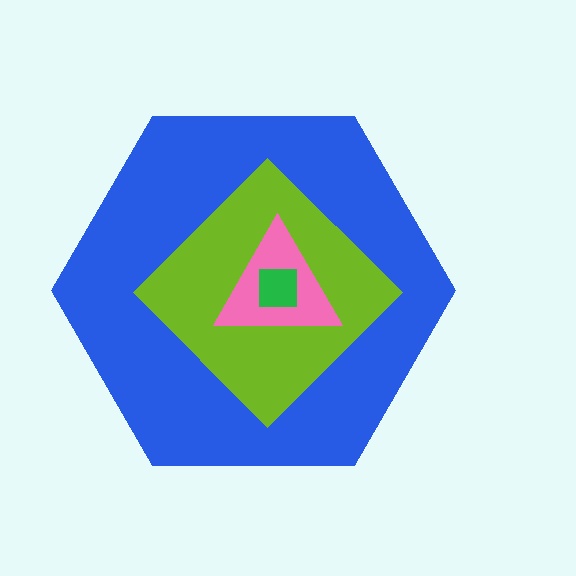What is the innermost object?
The green square.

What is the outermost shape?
The blue hexagon.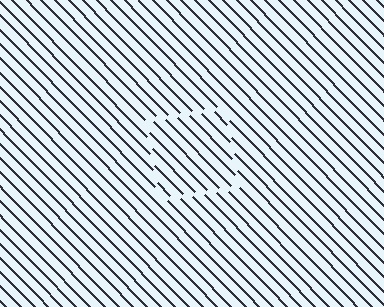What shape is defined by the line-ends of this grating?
An illusory square. The interior of the shape contains the same grating, shifted by half a period — the contour is defined by the phase discontinuity where line-ends from the inner and outer gratings abut.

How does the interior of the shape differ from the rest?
The interior of the shape contains the same grating, shifted by half a period — the contour is defined by the phase discontinuity where line-ends from the inner and outer gratings abut.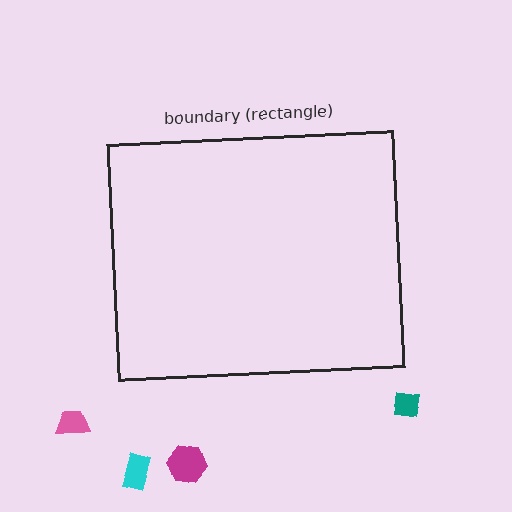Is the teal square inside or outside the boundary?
Outside.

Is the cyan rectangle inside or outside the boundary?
Outside.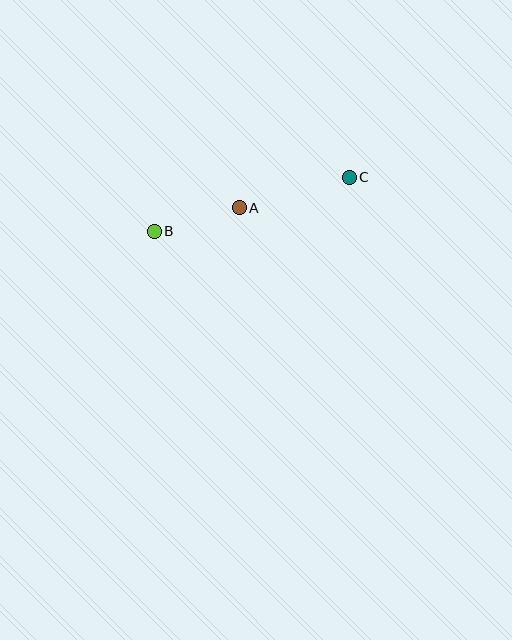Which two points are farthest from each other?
Points B and C are farthest from each other.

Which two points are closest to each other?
Points A and B are closest to each other.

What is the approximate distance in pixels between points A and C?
The distance between A and C is approximately 114 pixels.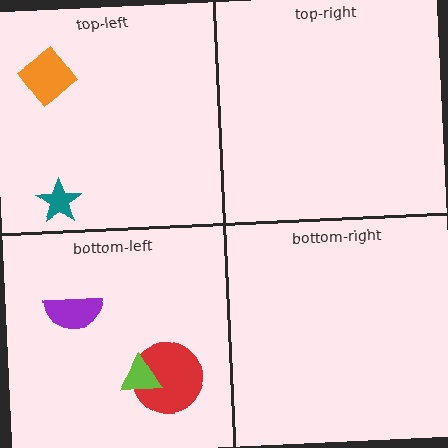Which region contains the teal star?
The top-left region.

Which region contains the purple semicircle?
The bottom-left region.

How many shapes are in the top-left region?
2.